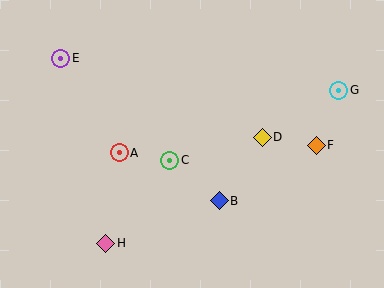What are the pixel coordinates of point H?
Point H is at (106, 243).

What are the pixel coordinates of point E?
Point E is at (61, 58).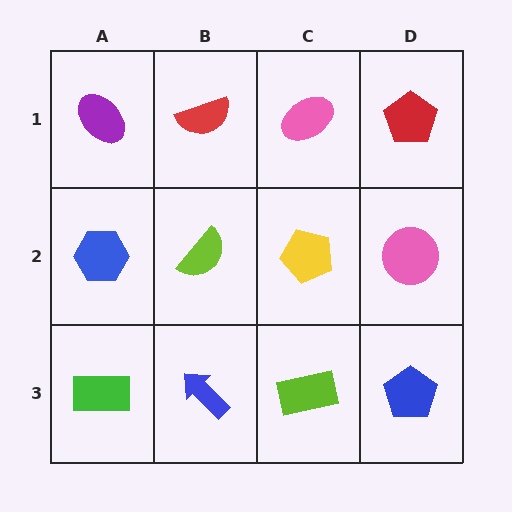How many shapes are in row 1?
4 shapes.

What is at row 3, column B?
A blue arrow.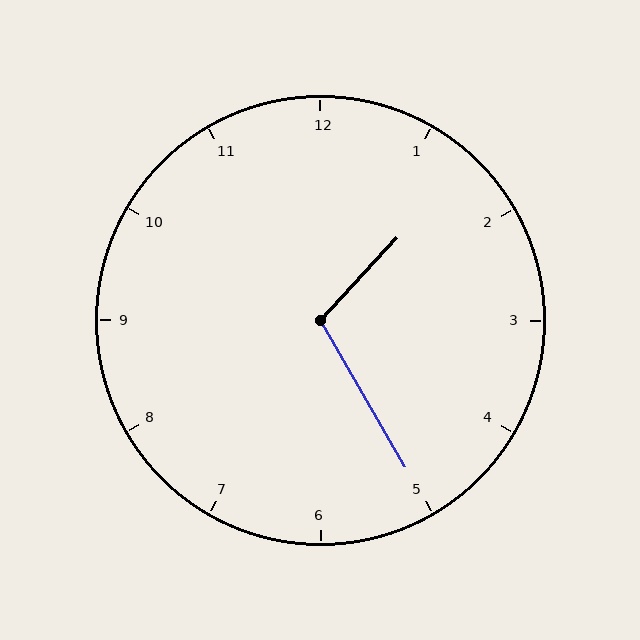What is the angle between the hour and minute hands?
Approximately 108 degrees.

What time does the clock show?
1:25.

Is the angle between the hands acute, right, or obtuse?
It is obtuse.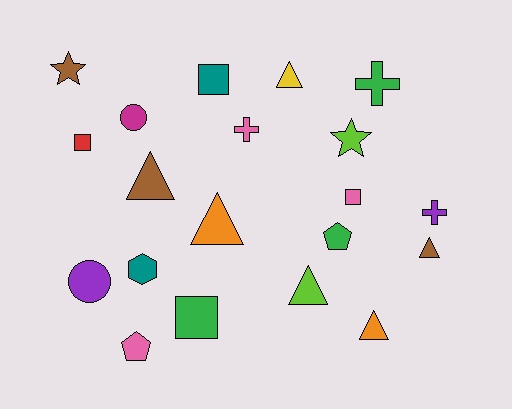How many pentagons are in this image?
There are 2 pentagons.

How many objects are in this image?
There are 20 objects.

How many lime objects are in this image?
There are 2 lime objects.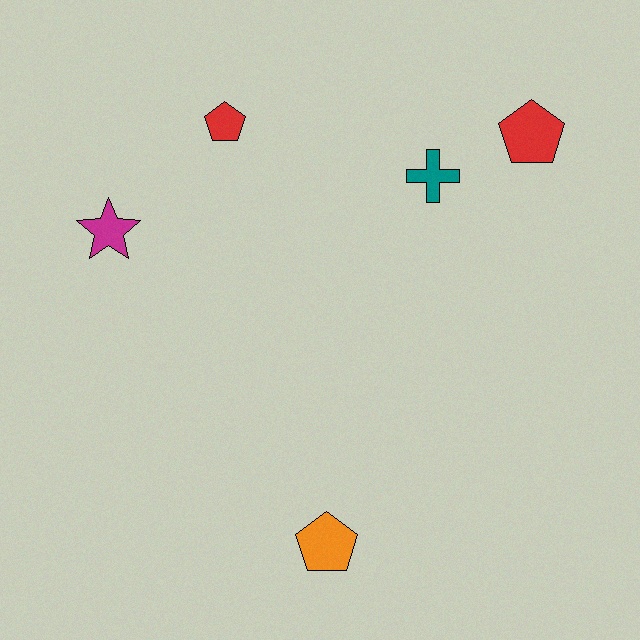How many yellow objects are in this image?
There are no yellow objects.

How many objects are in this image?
There are 5 objects.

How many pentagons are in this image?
There are 3 pentagons.